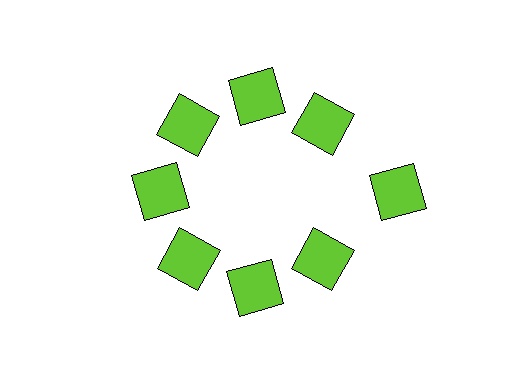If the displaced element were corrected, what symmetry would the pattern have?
It would have 8-fold rotational symmetry — the pattern would map onto itself every 45 degrees.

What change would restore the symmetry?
The symmetry would be restored by moving it inward, back onto the ring so that all 8 squares sit at equal angles and equal distance from the center.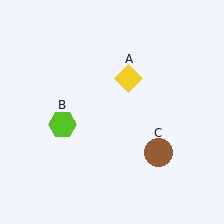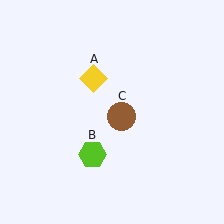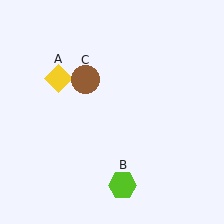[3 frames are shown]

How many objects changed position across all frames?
3 objects changed position: yellow diamond (object A), lime hexagon (object B), brown circle (object C).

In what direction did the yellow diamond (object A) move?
The yellow diamond (object A) moved left.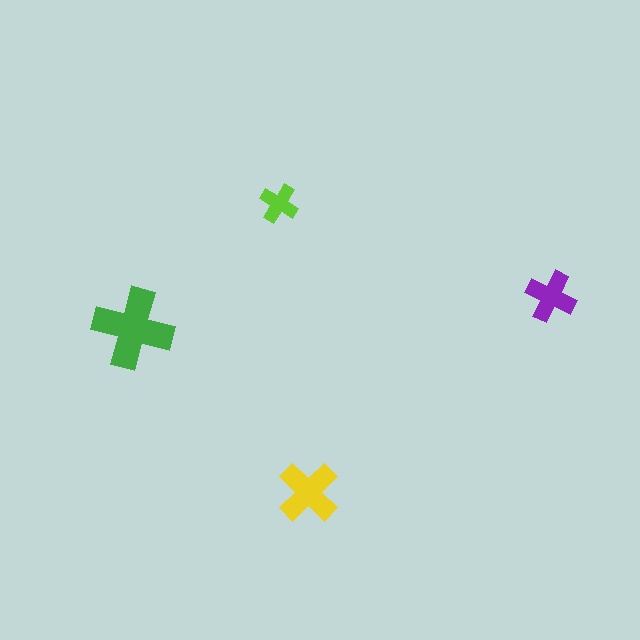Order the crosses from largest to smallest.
the green one, the yellow one, the purple one, the lime one.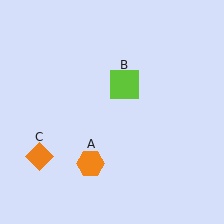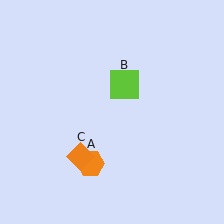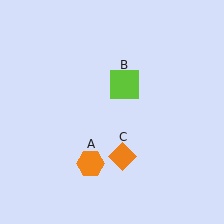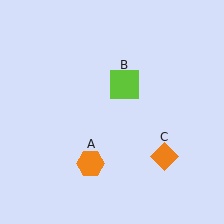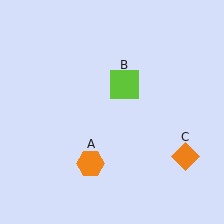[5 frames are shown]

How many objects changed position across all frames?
1 object changed position: orange diamond (object C).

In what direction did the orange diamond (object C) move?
The orange diamond (object C) moved right.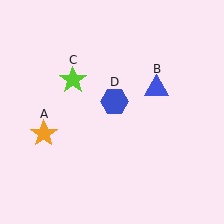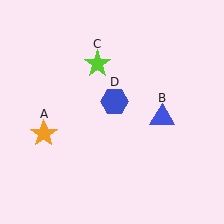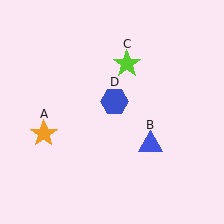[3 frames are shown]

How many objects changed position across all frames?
2 objects changed position: blue triangle (object B), lime star (object C).